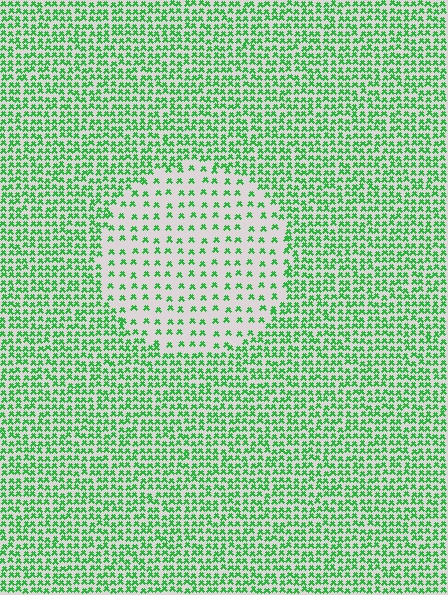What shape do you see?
I see a circle.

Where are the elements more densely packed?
The elements are more densely packed outside the circle boundary.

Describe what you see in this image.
The image contains small green elements arranged at two different densities. A circle-shaped region is visible where the elements are less densely packed than the surrounding area.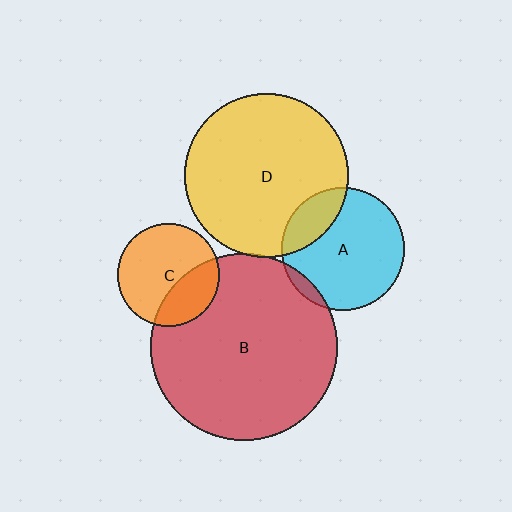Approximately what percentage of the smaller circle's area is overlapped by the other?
Approximately 5%.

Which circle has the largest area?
Circle B (red).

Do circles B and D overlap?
Yes.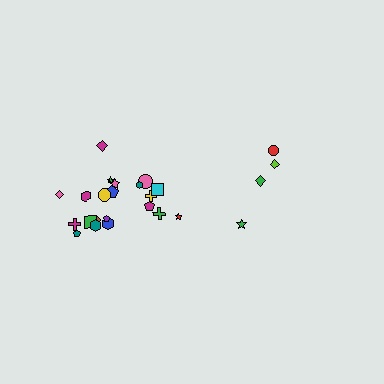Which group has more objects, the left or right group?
The left group.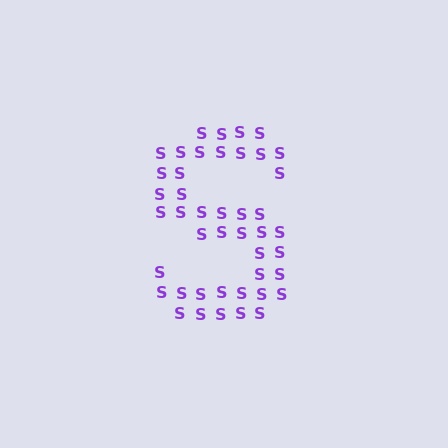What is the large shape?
The large shape is the letter S.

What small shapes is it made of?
It is made of small letter S's.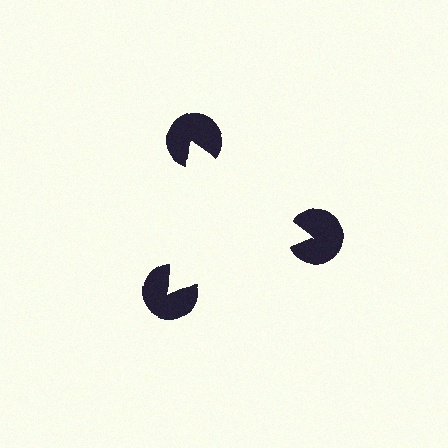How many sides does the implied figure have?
3 sides.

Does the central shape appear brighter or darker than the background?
It typically appears slightly brighter than the background, even though no actual brightness change is drawn.